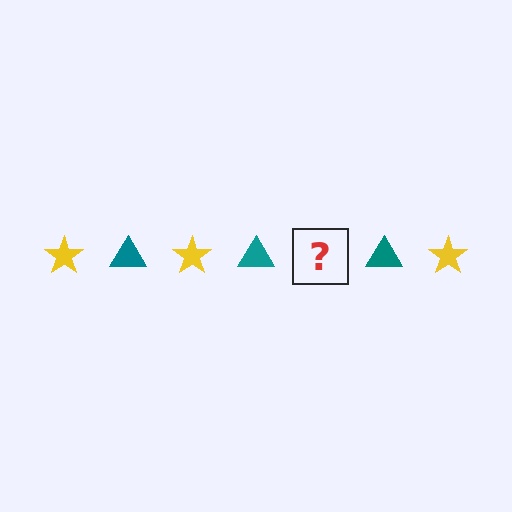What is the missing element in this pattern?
The missing element is a yellow star.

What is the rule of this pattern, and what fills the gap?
The rule is that the pattern alternates between yellow star and teal triangle. The gap should be filled with a yellow star.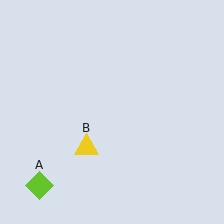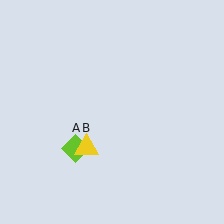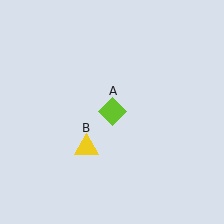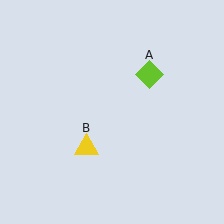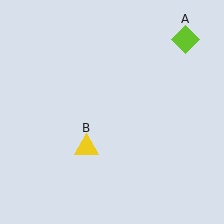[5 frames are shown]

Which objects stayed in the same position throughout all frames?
Yellow triangle (object B) remained stationary.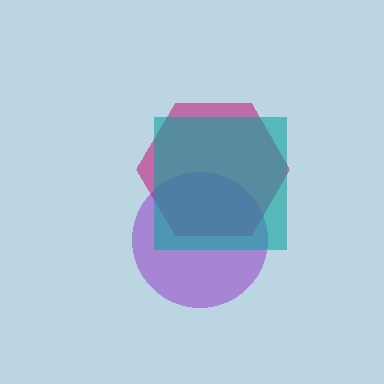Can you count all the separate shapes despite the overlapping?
Yes, there are 3 separate shapes.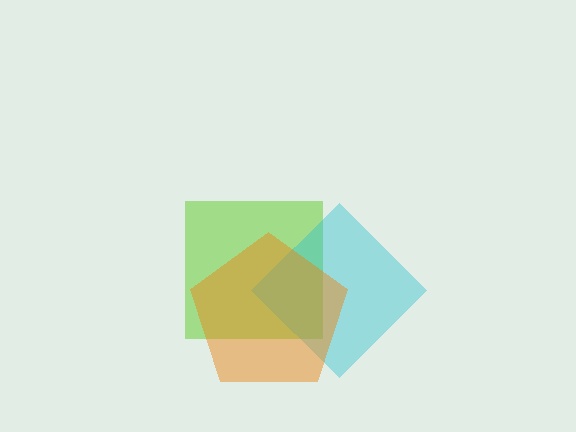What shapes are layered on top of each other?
The layered shapes are: a lime square, a cyan diamond, an orange pentagon.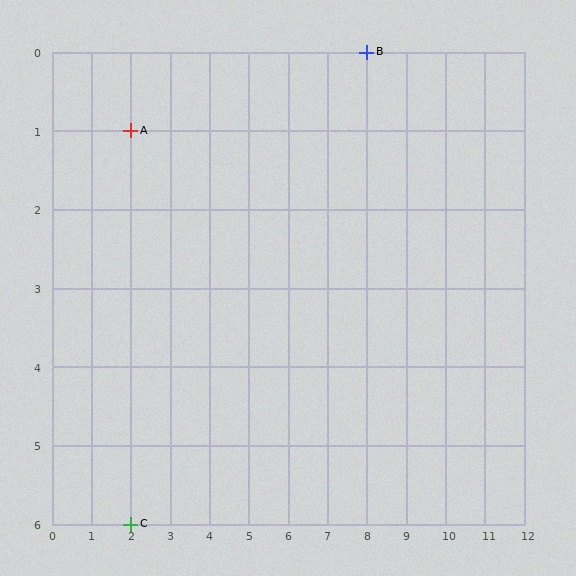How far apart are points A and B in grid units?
Points A and B are 6 columns and 1 row apart (about 6.1 grid units diagonally).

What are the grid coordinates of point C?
Point C is at grid coordinates (2, 6).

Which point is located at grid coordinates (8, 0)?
Point B is at (8, 0).